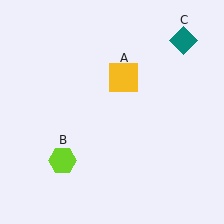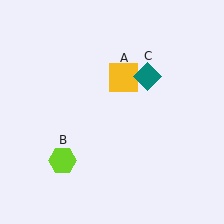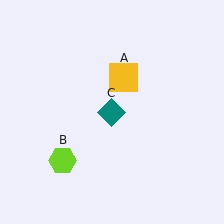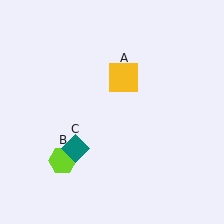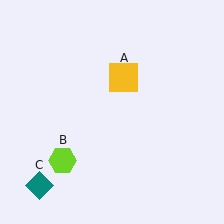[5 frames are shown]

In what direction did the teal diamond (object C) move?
The teal diamond (object C) moved down and to the left.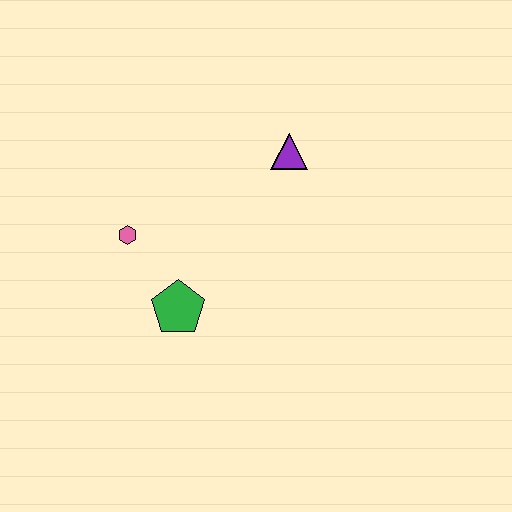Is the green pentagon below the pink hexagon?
Yes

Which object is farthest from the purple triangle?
The green pentagon is farthest from the purple triangle.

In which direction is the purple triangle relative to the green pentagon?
The purple triangle is above the green pentagon.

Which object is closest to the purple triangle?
The pink hexagon is closest to the purple triangle.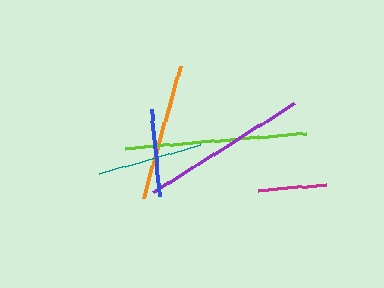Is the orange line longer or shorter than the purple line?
The purple line is longer than the orange line.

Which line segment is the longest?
The lime line is the longest at approximately 182 pixels.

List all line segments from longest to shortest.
From longest to shortest: lime, purple, orange, teal, blue, magenta.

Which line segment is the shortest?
The magenta line is the shortest at approximately 68 pixels.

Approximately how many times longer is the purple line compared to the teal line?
The purple line is approximately 1.6 times the length of the teal line.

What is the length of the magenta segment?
The magenta segment is approximately 68 pixels long.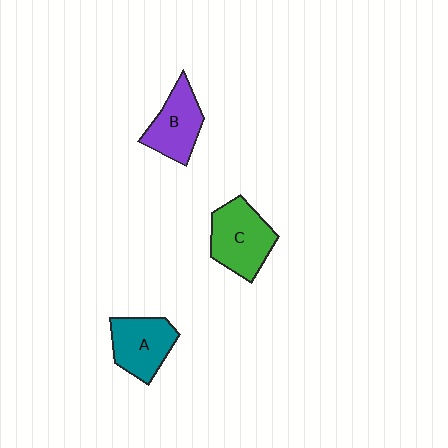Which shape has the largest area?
Shape C (green).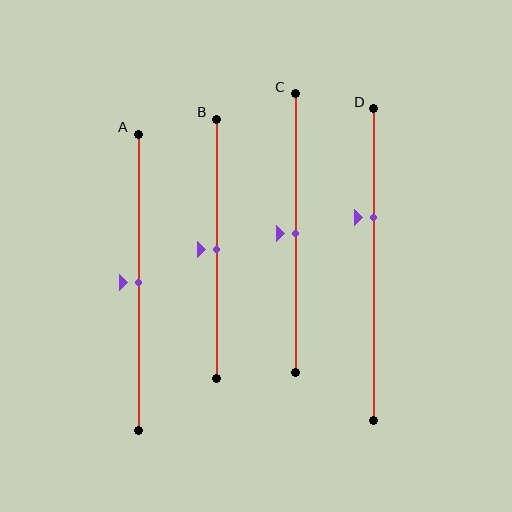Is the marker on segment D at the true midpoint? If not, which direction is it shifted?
No, the marker on segment D is shifted upward by about 15% of the segment length.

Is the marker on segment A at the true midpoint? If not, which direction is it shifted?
Yes, the marker on segment A is at the true midpoint.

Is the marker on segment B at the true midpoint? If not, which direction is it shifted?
Yes, the marker on segment B is at the true midpoint.